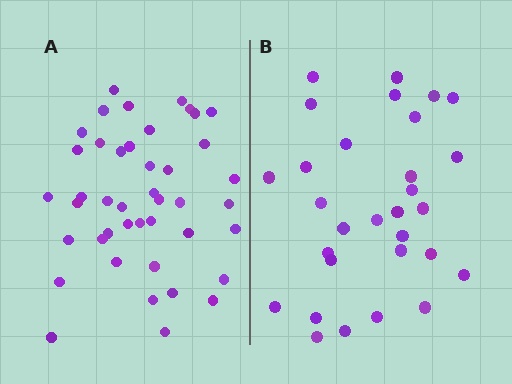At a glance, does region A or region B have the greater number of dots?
Region A (the left region) has more dots.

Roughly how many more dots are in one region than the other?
Region A has approximately 15 more dots than region B.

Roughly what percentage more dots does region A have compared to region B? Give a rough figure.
About 45% more.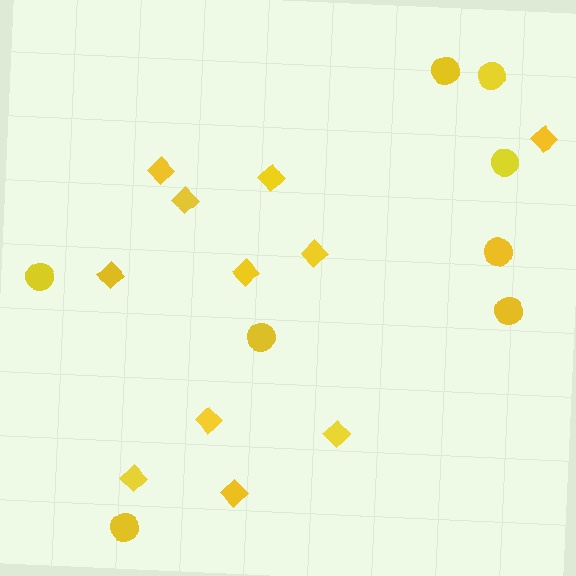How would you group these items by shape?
There are 2 groups: one group of circles (8) and one group of diamonds (11).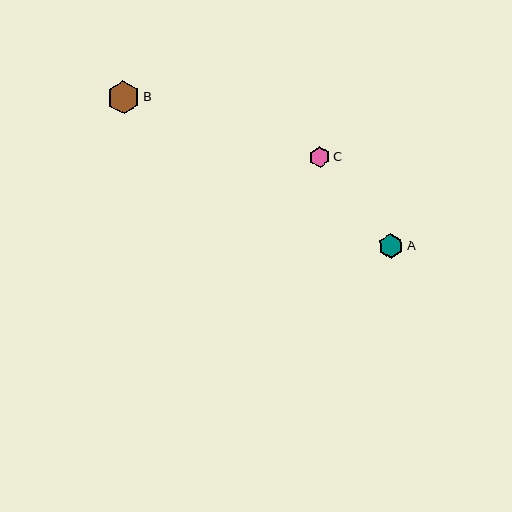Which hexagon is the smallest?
Hexagon C is the smallest with a size of approximately 21 pixels.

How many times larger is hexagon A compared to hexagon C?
Hexagon A is approximately 1.2 times the size of hexagon C.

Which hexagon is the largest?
Hexagon B is the largest with a size of approximately 32 pixels.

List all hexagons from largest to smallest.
From largest to smallest: B, A, C.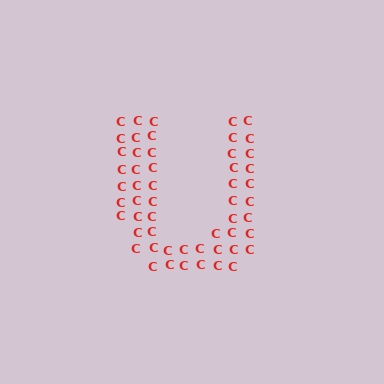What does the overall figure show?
The overall figure shows the letter U.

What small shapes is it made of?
It is made of small letter C's.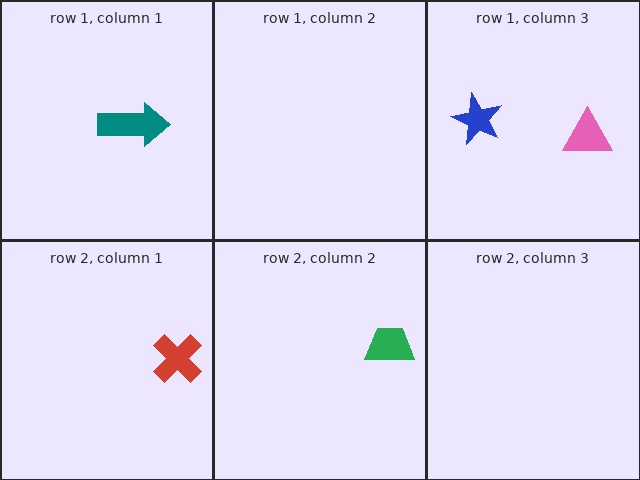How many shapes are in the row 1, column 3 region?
2.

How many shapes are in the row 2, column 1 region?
1.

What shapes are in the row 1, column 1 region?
The teal arrow.